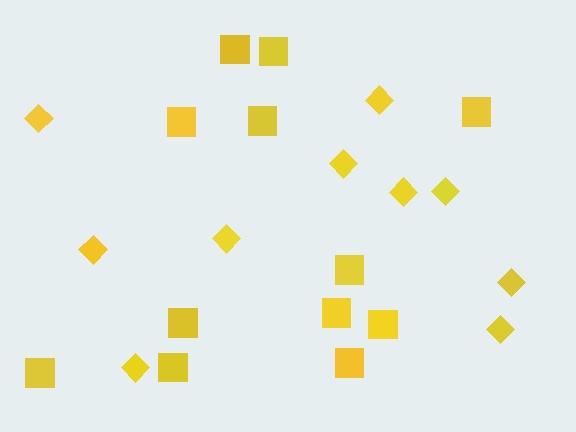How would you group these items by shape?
There are 2 groups: one group of squares (12) and one group of diamonds (10).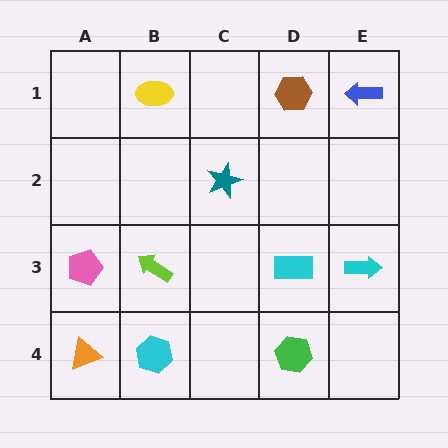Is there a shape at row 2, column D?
No, that cell is empty.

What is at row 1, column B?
A yellow ellipse.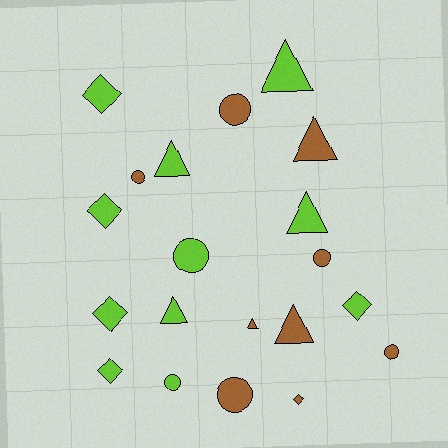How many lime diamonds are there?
There are 5 lime diamonds.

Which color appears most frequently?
Lime, with 11 objects.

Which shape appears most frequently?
Circle, with 7 objects.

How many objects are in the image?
There are 20 objects.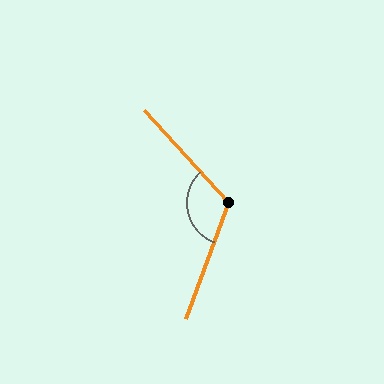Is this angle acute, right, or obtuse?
It is obtuse.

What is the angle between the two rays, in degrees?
Approximately 117 degrees.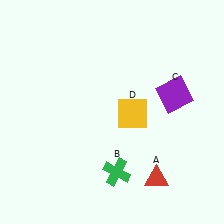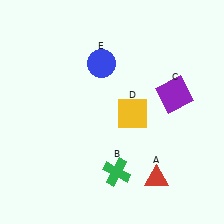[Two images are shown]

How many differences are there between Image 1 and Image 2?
There is 1 difference between the two images.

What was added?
A blue circle (E) was added in Image 2.